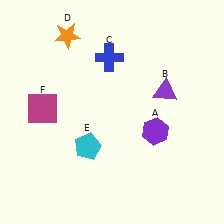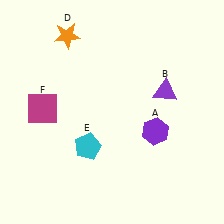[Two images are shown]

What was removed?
The blue cross (C) was removed in Image 2.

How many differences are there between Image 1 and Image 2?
There is 1 difference between the two images.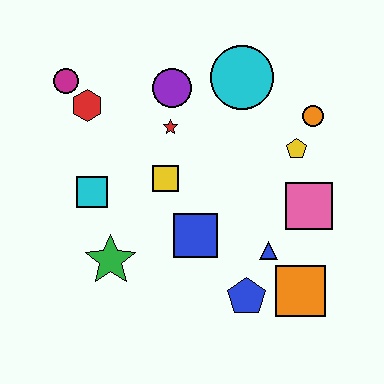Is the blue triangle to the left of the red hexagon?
No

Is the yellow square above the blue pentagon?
Yes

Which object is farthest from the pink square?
The magenta circle is farthest from the pink square.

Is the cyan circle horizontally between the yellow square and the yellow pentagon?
Yes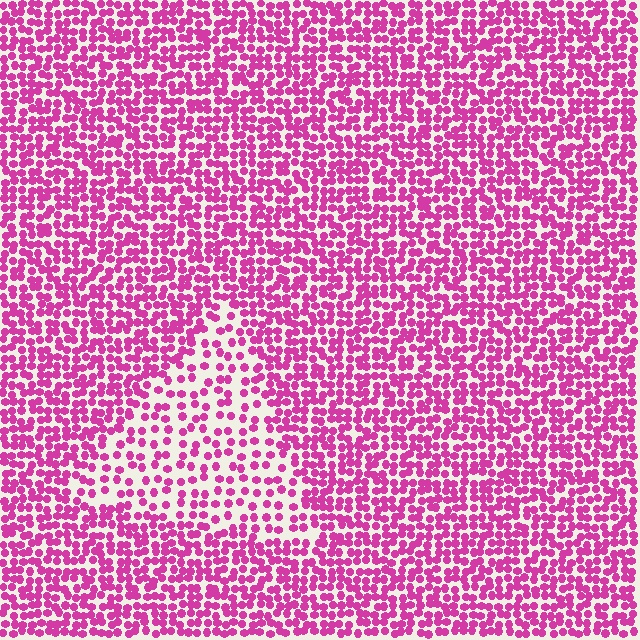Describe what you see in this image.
The image contains small magenta elements arranged at two different densities. A triangle-shaped region is visible where the elements are less densely packed than the surrounding area.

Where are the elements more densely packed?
The elements are more densely packed outside the triangle boundary.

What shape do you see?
I see a triangle.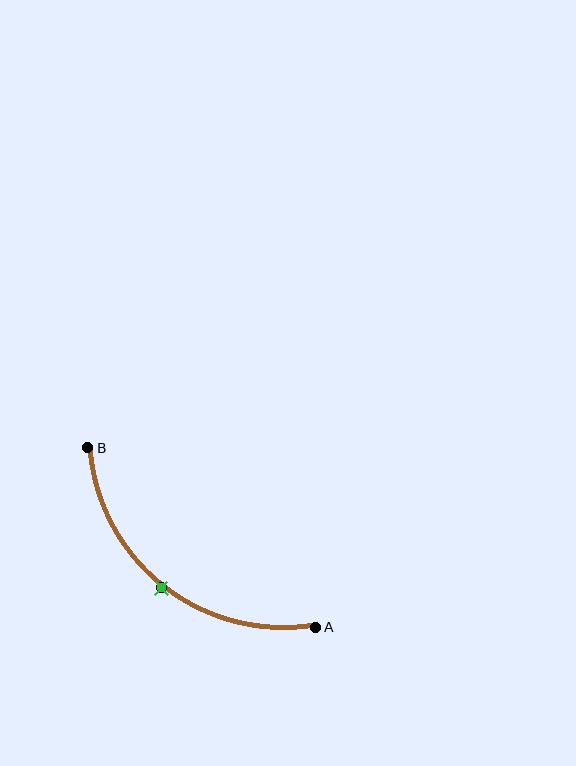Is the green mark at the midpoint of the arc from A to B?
Yes. The green mark lies on the arc at equal arc-length from both A and B — it is the arc midpoint.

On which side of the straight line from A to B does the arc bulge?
The arc bulges below and to the left of the straight line connecting A and B.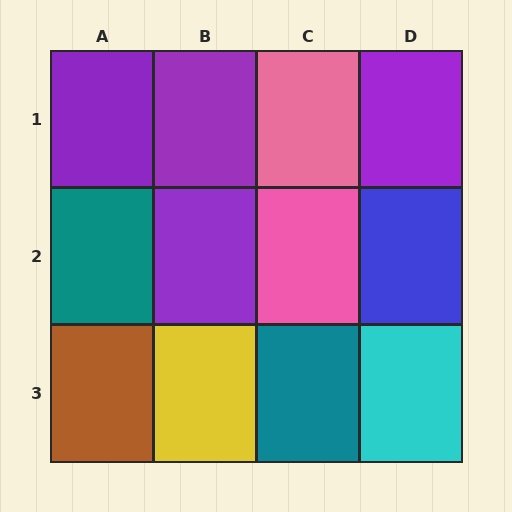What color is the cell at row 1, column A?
Purple.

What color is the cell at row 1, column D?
Purple.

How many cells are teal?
2 cells are teal.